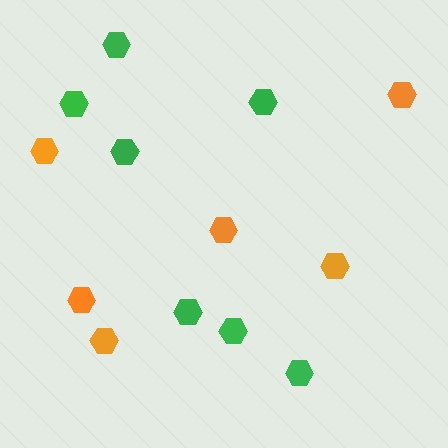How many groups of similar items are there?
There are 2 groups: one group of orange hexagons (6) and one group of green hexagons (7).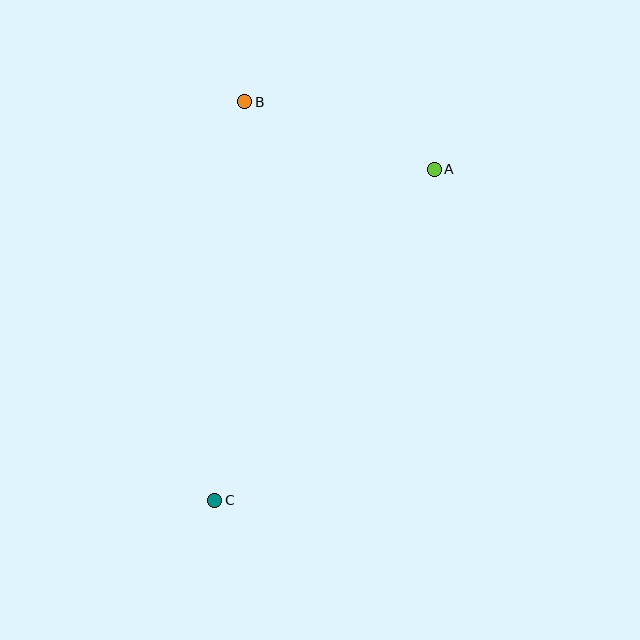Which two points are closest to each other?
Points A and B are closest to each other.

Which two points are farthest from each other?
Points B and C are farthest from each other.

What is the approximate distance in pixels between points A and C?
The distance between A and C is approximately 398 pixels.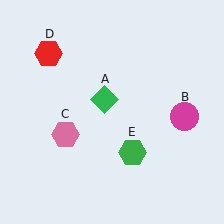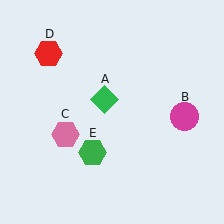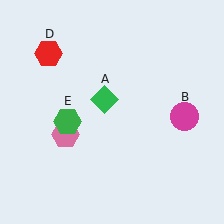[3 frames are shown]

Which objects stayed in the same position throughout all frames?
Green diamond (object A) and magenta circle (object B) and pink hexagon (object C) and red hexagon (object D) remained stationary.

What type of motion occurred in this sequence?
The green hexagon (object E) rotated clockwise around the center of the scene.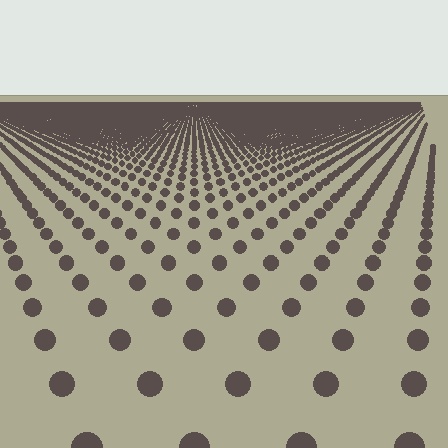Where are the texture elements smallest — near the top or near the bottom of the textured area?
Near the top.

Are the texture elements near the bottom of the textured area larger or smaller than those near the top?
Larger. Near the bottom, elements are closer to the viewer and appear at a bigger on-screen size.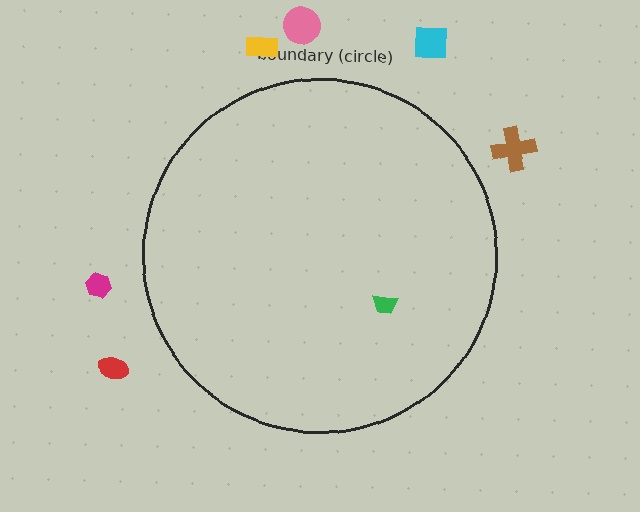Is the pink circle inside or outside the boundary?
Outside.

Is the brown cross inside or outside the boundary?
Outside.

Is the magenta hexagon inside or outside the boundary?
Outside.